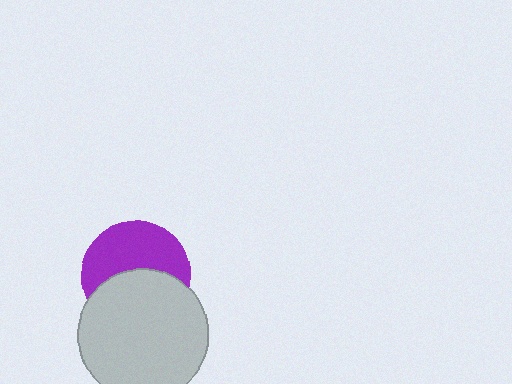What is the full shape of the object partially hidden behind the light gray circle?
The partially hidden object is a purple circle.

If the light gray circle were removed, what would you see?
You would see the complete purple circle.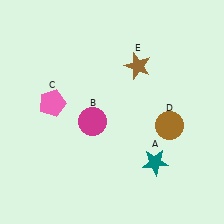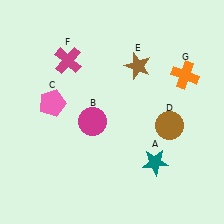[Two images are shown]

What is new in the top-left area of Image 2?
A magenta cross (F) was added in the top-left area of Image 2.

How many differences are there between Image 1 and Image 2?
There are 2 differences between the two images.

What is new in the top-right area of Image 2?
An orange cross (G) was added in the top-right area of Image 2.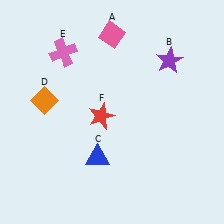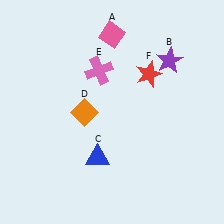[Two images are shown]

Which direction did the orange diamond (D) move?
The orange diamond (D) moved right.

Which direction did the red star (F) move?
The red star (F) moved right.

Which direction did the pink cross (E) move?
The pink cross (E) moved right.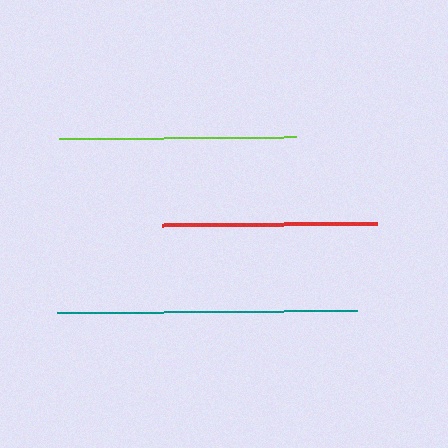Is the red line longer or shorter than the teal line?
The teal line is longer than the red line.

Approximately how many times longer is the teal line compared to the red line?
The teal line is approximately 1.4 times the length of the red line.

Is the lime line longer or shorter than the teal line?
The teal line is longer than the lime line.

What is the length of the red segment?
The red segment is approximately 216 pixels long.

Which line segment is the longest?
The teal line is the longest at approximately 300 pixels.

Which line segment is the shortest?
The red line is the shortest at approximately 216 pixels.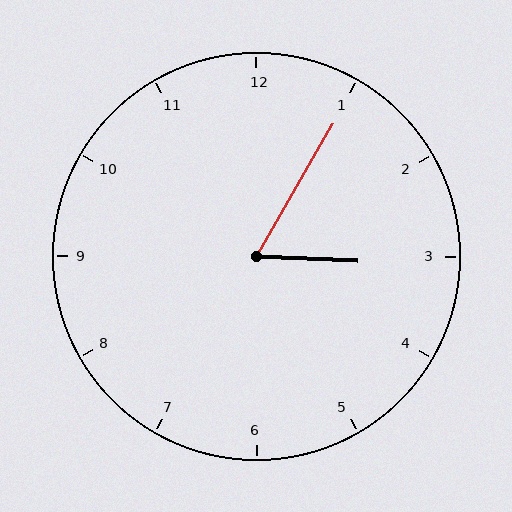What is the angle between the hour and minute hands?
Approximately 62 degrees.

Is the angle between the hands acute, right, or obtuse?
It is acute.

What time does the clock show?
3:05.